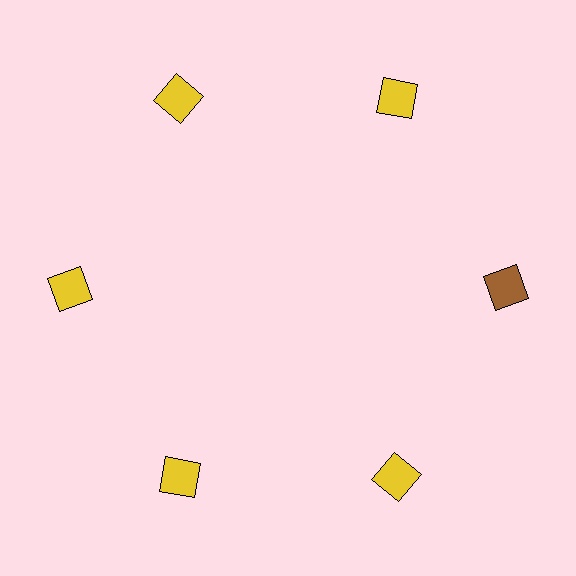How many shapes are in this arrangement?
There are 6 shapes arranged in a ring pattern.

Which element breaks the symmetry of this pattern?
The brown square at roughly the 3 o'clock position breaks the symmetry. All other shapes are yellow squares.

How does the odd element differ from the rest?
It has a different color: brown instead of yellow.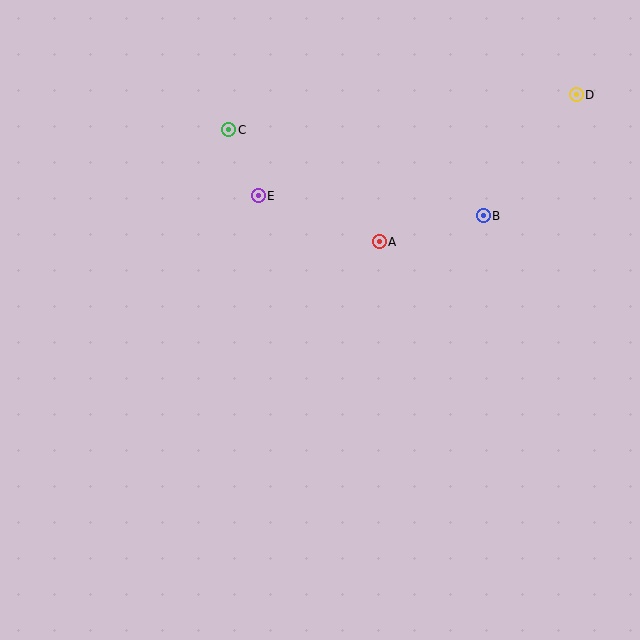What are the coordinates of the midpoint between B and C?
The midpoint between B and C is at (356, 173).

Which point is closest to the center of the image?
Point A at (379, 242) is closest to the center.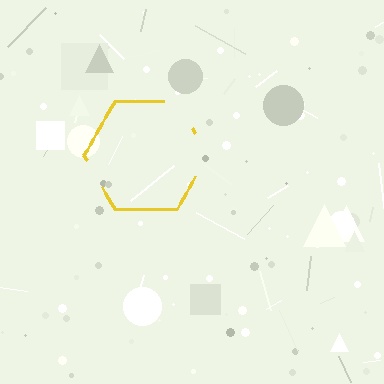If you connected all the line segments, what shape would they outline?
They would outline a hexagon.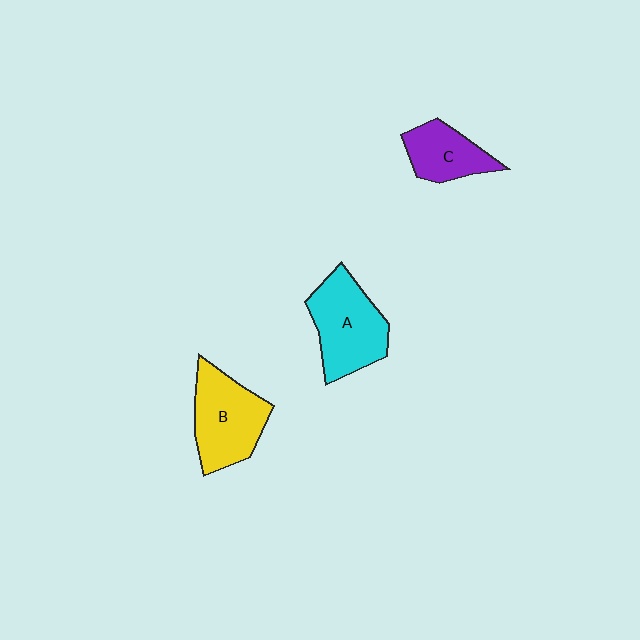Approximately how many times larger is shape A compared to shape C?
Approximately 1.6 times.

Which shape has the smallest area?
Shape C (purple).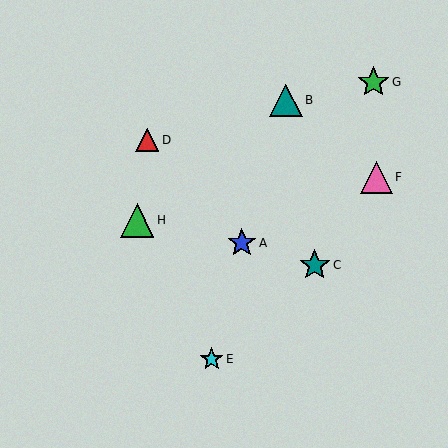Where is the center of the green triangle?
The center of the green triangle is at (137, 220).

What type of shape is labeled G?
Shape G is a green star.